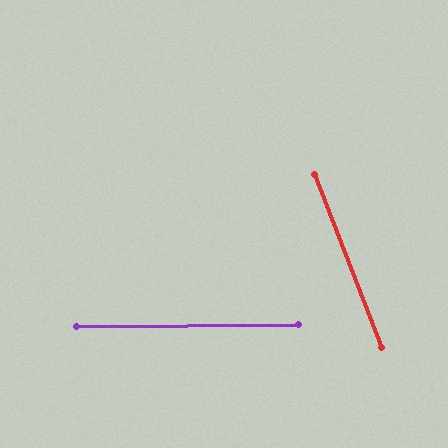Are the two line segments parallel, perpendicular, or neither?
Neither parallel nor perpendicular — they differ by about 70°.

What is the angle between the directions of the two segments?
Approximately 70 degrees.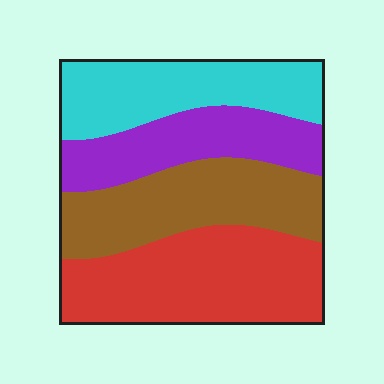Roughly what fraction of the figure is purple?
Purple covers about 20% of the figure.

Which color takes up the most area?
Red, at roughly 30%.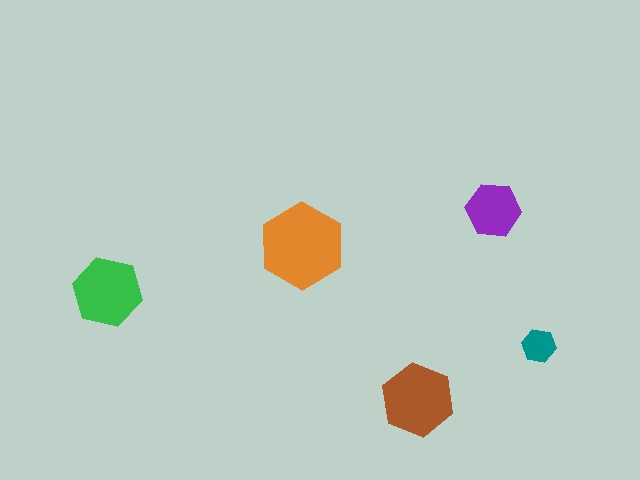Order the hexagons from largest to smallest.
the orange one, the brown one, the green one, the purple one, the teal one.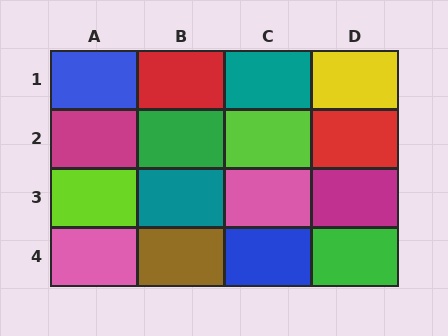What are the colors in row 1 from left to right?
Blue, red, teal, yellow.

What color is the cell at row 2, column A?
Magenta.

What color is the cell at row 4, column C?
Blue.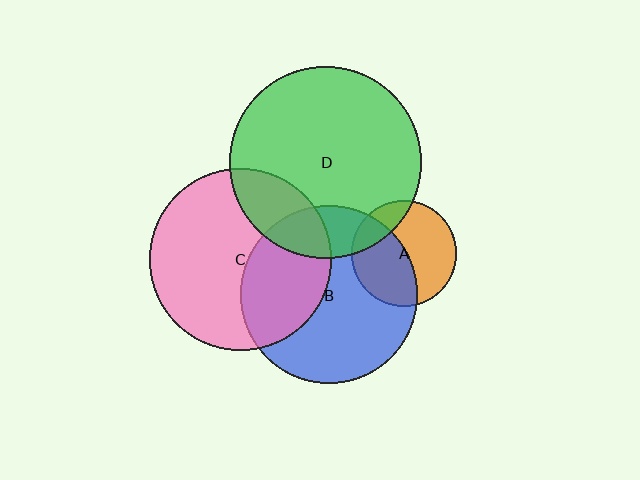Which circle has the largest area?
Circle D (green).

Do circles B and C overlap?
Yes.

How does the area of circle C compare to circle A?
Approximately 2.9 times.